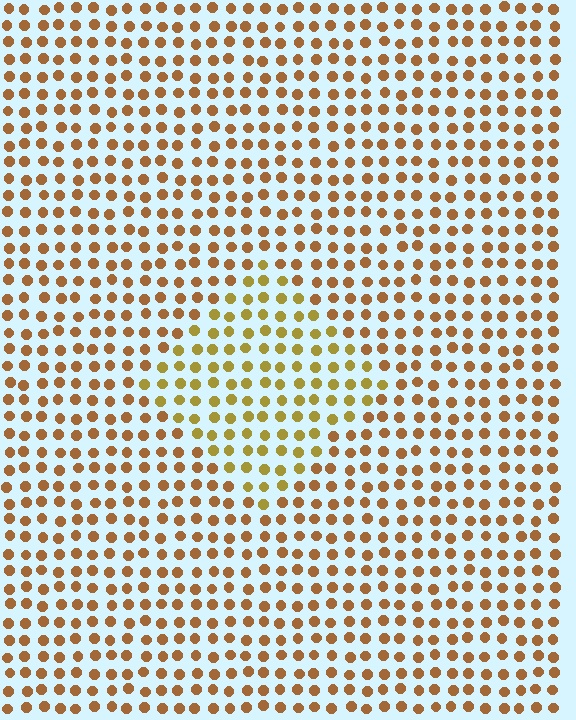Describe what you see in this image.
The image is filled with small brown elements in a uniform arrangement. A diamond-shaped region is visible where the elements are tinted to a slightly different hue, forming a subtle color boundary.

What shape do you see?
I see a diamond.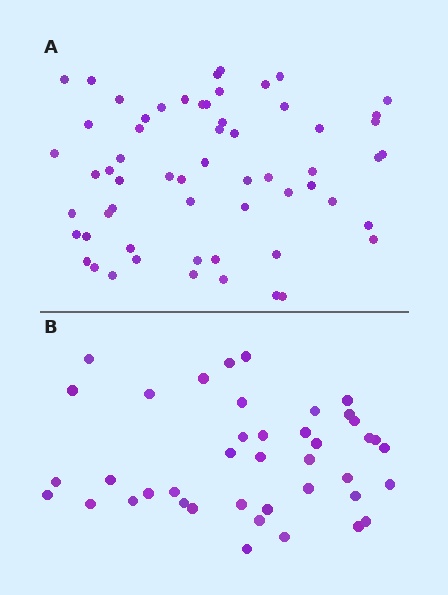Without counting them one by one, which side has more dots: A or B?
Region A (the top region) has more dots.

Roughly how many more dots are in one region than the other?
Region A has approximately 20 more dots than region B.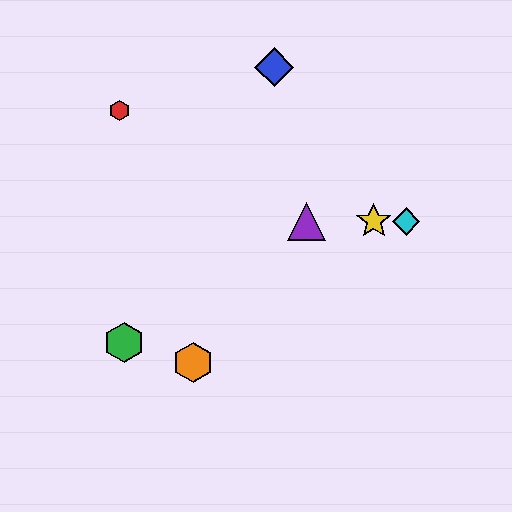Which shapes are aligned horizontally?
The yellow star, the purple triangle, the cyan diamond are aligned horizontally.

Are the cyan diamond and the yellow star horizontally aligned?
Yes, both are at y≈221.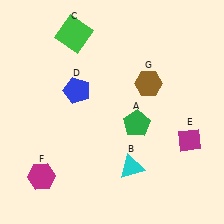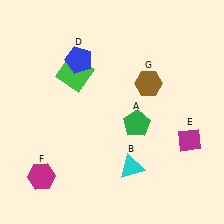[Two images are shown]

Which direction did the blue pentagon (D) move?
The blue pentagon (D) moved up.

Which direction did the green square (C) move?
The green square (C) moved down.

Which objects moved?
The objects that moved are: the green square (C), the blue pentagon (D).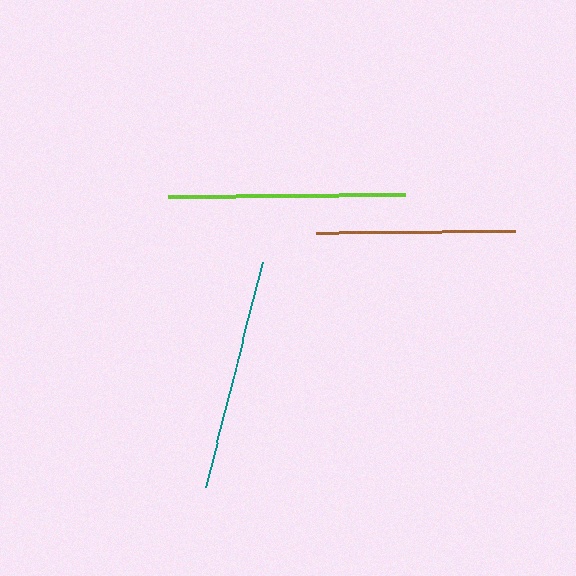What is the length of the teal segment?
The teal segment is approximately 232 pixels long.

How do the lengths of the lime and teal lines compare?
The lime and teal lines are approximately the same length.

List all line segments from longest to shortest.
From longest to shortest: lime, teal, brown.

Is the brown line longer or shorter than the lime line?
The lime line is longer than the brown line.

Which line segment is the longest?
The lime line is the longest at approximately 237 pixels.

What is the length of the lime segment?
The lime segment is approximately 237 pixels long.